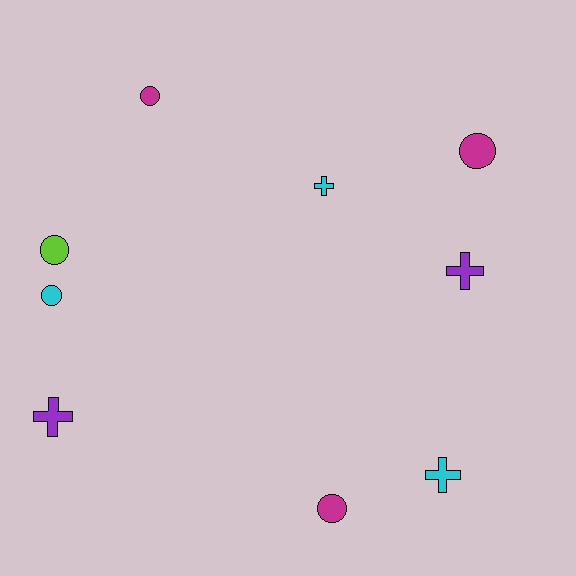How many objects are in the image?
There are 9 objects.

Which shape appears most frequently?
Circle, with 5 objects.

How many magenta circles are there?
There are 3 magenta circles.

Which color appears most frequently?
Magenta, with 3 objects.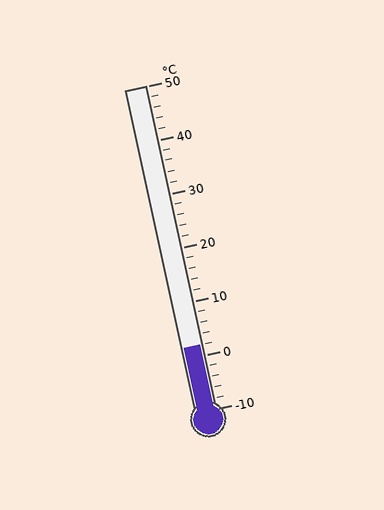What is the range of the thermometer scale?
The thermometer scale ranges from -10°C to 50°C.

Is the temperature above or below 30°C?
The temperature is below 30°C.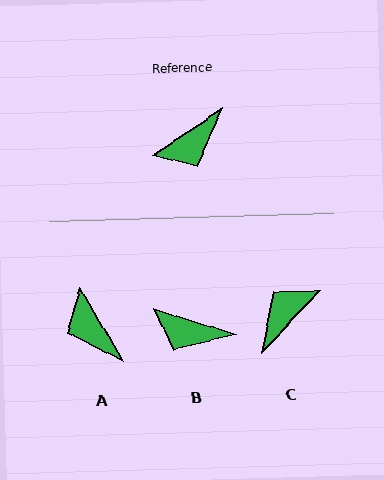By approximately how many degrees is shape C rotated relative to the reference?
Approximately 167 degrees clockwise.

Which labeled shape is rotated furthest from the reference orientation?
C, about 167 degrees away.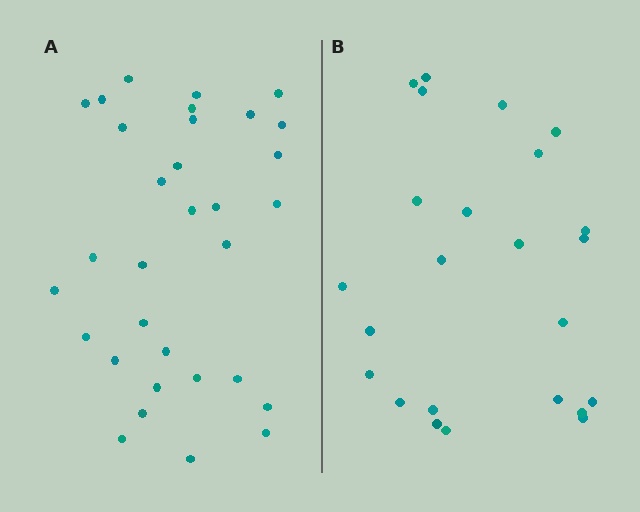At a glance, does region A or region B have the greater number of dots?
Region A (the left region) has more dots.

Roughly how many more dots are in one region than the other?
Region A has roughly 8 or so more dots than region B.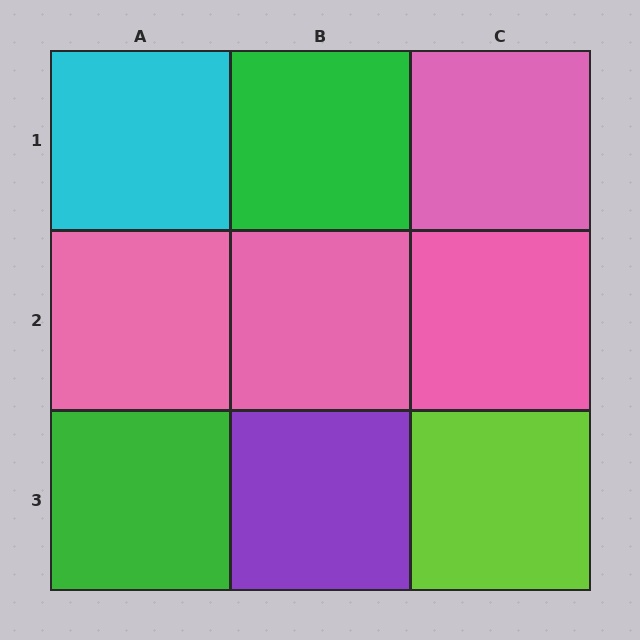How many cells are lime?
1 cell is lime.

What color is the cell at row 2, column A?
Pink.